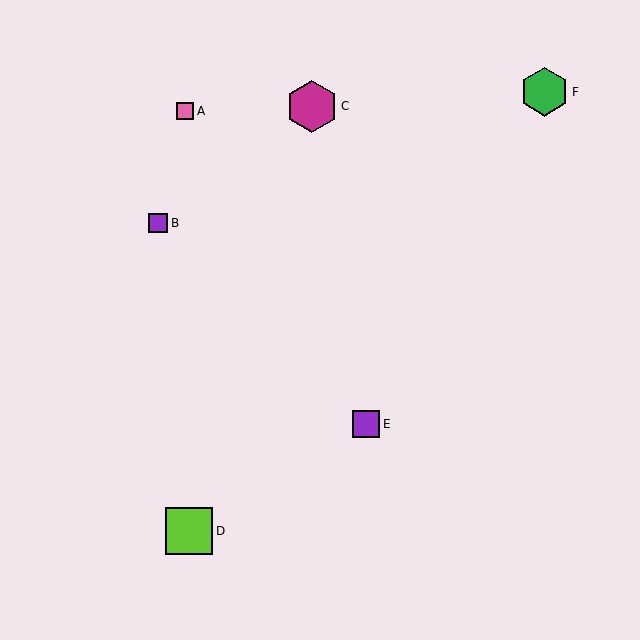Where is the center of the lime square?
The center of the lime square is at (189, 531).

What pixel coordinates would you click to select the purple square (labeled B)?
Click at (158, 223) to select the purple square B.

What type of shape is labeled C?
Shape C is a magenta hexagon.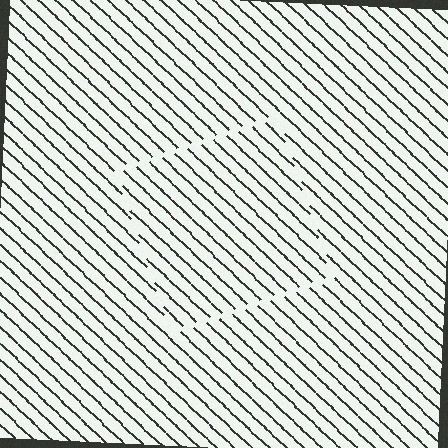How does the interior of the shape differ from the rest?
The interior of the shape contains the same grating, shifted by half a period — the contour is defined by the phase discontinuity where line-ends from the inner and outer gratings abut.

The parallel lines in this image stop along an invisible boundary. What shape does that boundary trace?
An illusory square. The interior of the shape contains the same grating, shifted by half a period — the contour is defined by the phase discontinuity where line-ends from the inner and outer gratings abut.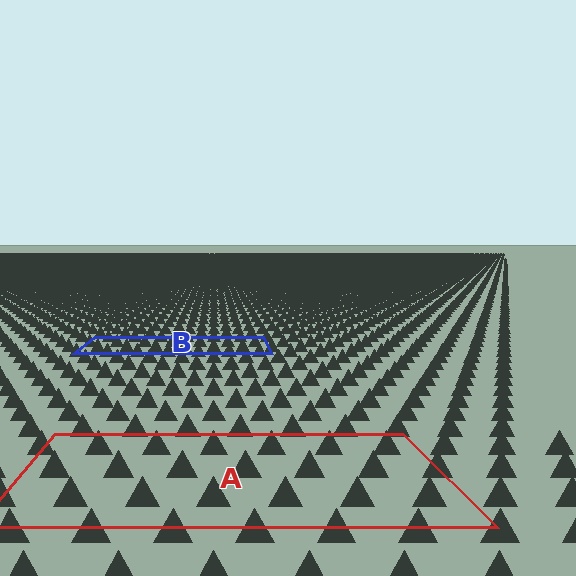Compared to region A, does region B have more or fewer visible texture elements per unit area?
Region B has more texture elements per unit area — they are packed more densely because it is farther away.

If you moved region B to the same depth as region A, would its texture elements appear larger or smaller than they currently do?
They would appear larger. At a closer depth, the same texture elements are projected at a bigger on-screen size.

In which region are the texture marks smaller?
The texture marks are smaller in region B, because it is farther away.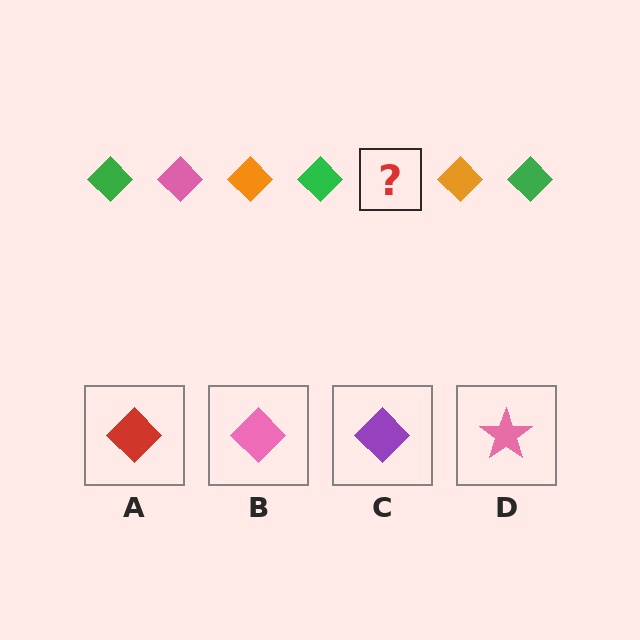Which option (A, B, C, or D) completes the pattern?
B.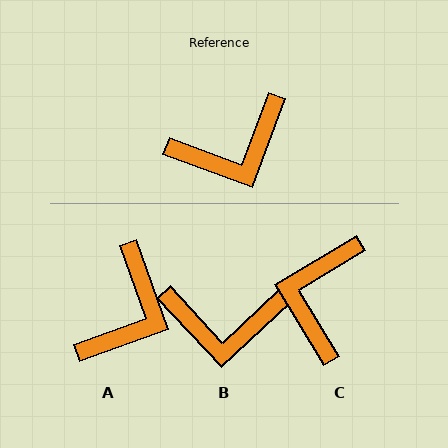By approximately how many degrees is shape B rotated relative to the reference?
Approximately 27 degrees clockwise.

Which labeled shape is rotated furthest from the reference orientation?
C, about 129 degrees away.